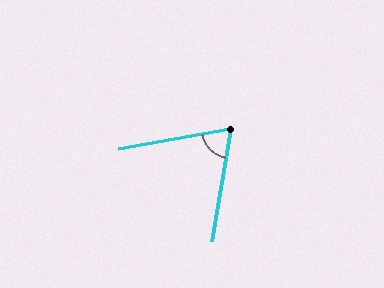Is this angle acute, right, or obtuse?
It is acute.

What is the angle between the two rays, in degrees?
Approximately 70 degrees.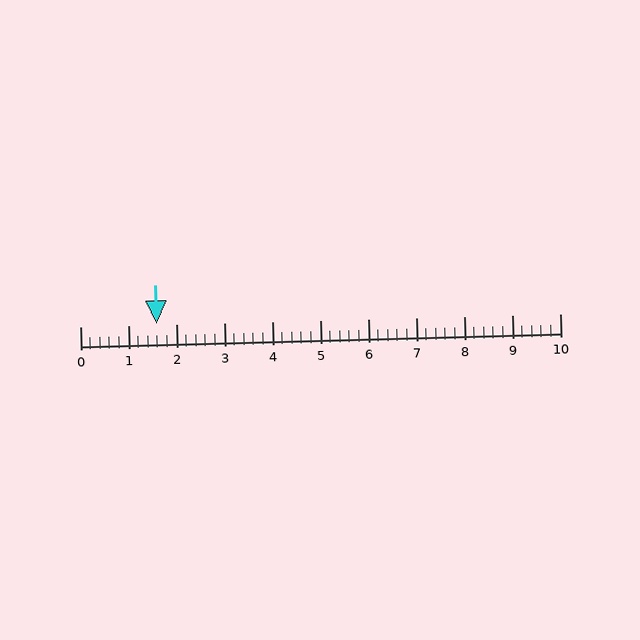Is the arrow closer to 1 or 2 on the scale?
The arrow is closer to 2.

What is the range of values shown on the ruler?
The ruler shows values from 0 to 10.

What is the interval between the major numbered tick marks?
The major tick marks are spaced 1 units apart.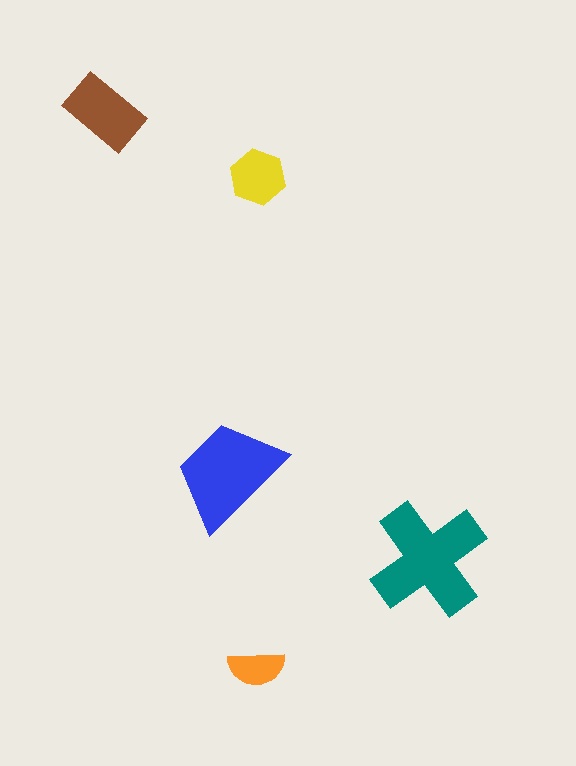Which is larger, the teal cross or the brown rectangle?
The teal cross.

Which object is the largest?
The teal cross.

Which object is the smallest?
The orange semicircle.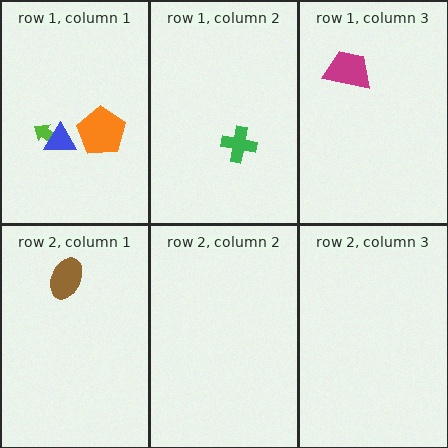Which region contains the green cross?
The row 1, column 2 region.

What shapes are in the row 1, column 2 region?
The green cross.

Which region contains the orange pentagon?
The row 1, column 1 region.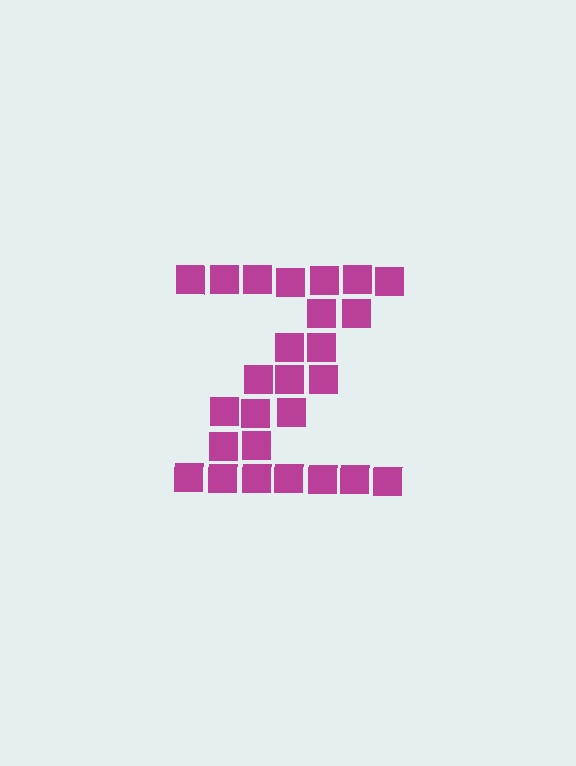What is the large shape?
The large shape is the letter Z.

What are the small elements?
The small elements are squares.